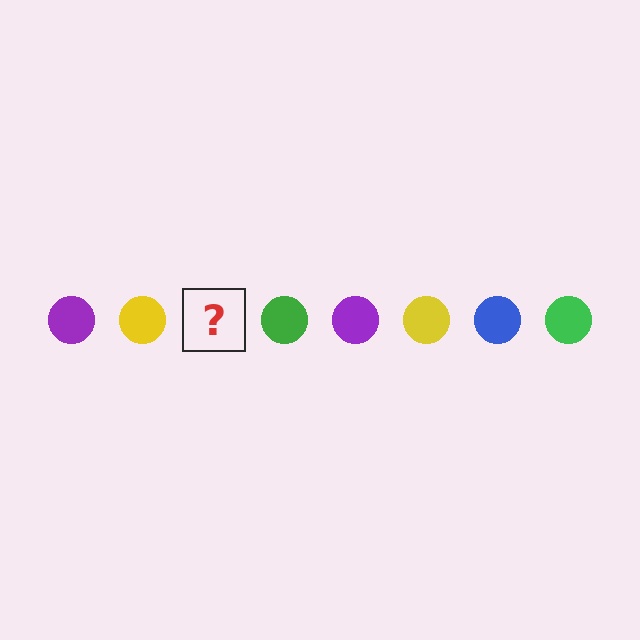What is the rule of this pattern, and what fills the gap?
The rule is that the pattern cycles through purple, yellow, blue, green circles. The gap should be filled with a blue circle.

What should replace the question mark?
The question mark should be replaced with a blue circle.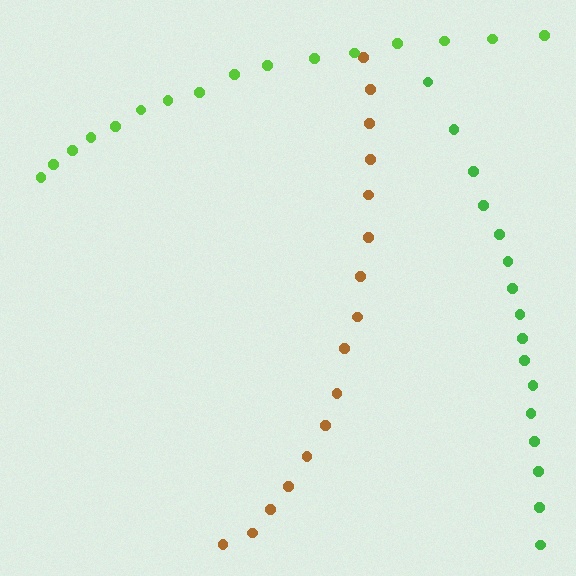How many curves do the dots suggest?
There are 3 distinct paths.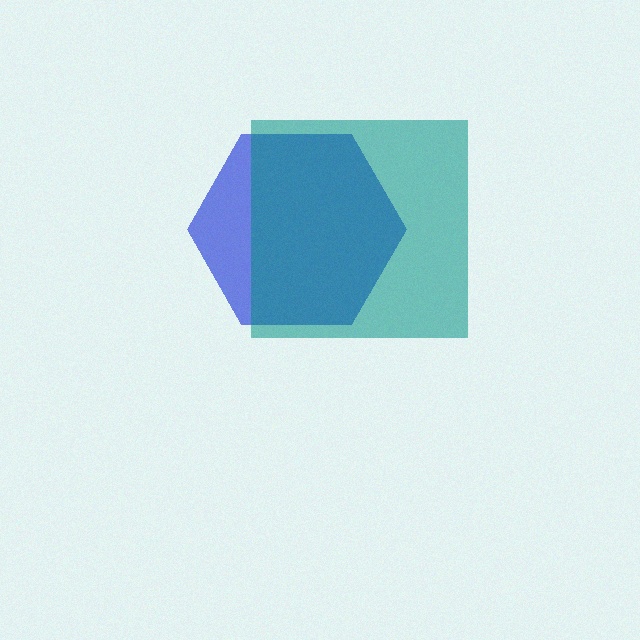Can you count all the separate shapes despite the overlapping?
Yes, there are 2 separate shapes.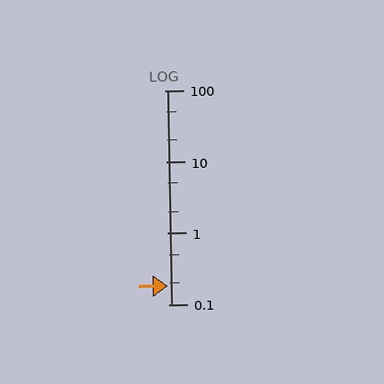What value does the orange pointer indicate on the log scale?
The pointer indicates approximately 0.18.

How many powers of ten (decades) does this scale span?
The scale spans 3 decades, from 0.1 to 100.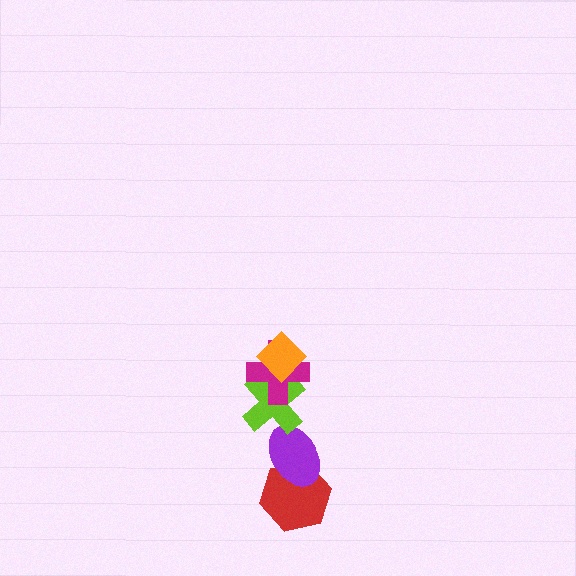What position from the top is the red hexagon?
The red hexagon is 5th from the top.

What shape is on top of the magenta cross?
The orange diamond is on top of the magenta cross.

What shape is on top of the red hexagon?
The purple ellipse is on top of the red hexagon.